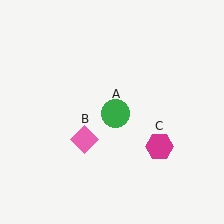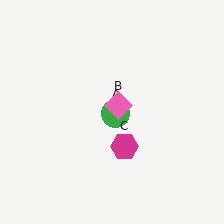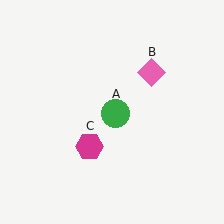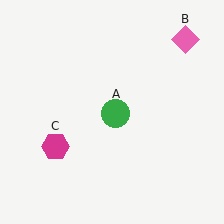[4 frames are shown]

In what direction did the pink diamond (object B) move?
The pink diamond (object B) moved up and to the right.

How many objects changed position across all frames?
2 objects changed position: pink diamond (object B), magenta hexagon (object C).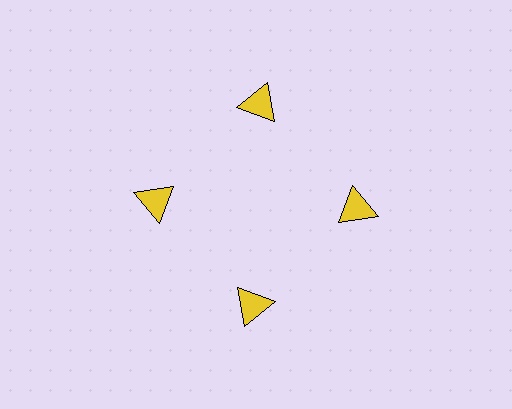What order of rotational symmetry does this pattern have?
This pattern has 4-fold rotational symmetry.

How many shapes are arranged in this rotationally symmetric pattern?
There are 4 shapes, arranged in 4 groups of 1.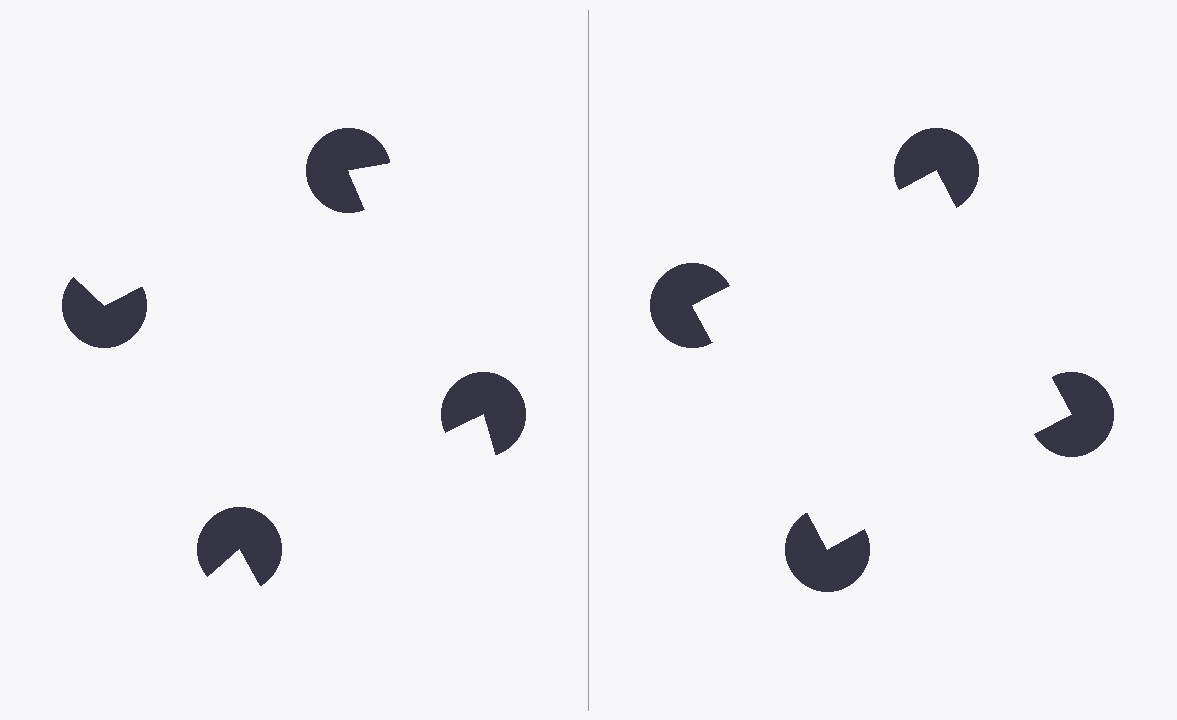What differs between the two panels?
The pac-man discs are positioned identically on both sides; only the wedge orientations differ. On the right they align to a square; on the left they are misaligned.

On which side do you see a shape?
An illusory square appears on the right side. On the left side the wedge cuts are rotated, so no coherent shape forms.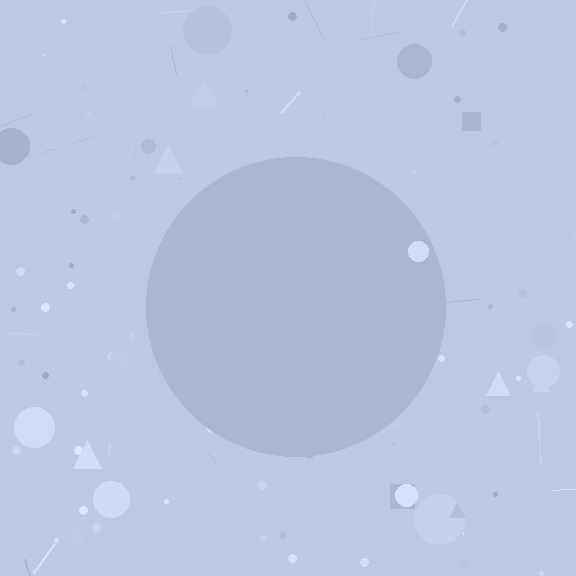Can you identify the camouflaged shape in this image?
The camouflaged shape is a circle.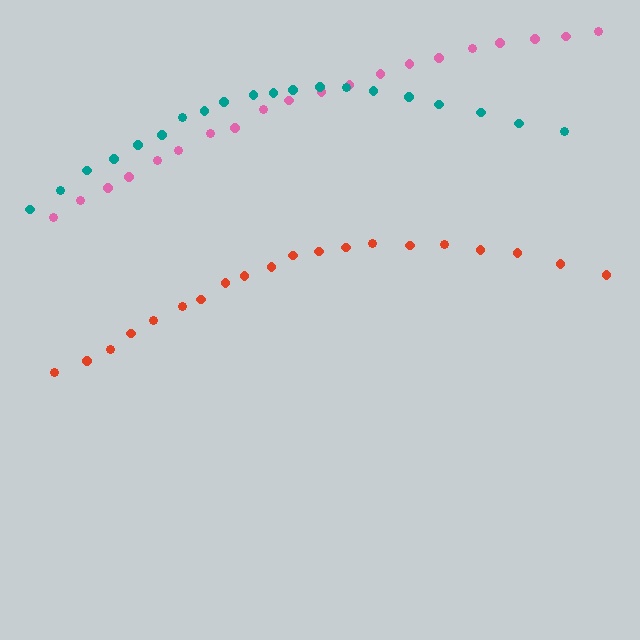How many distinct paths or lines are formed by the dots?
There are 3 distinct paths.